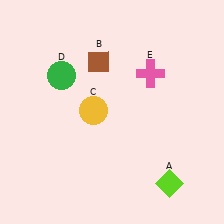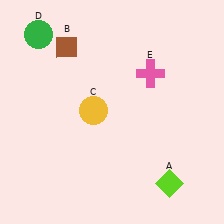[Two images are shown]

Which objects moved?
The objects that moved are: the brown diamond (B), the green circle (D).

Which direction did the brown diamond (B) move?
The brown diamond (B) moved left.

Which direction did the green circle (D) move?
The green circle (D) moved up.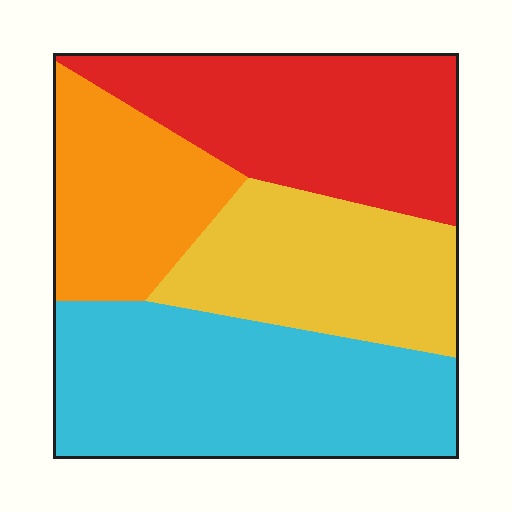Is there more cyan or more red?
Cyan.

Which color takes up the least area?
Orange, at roughly 20%.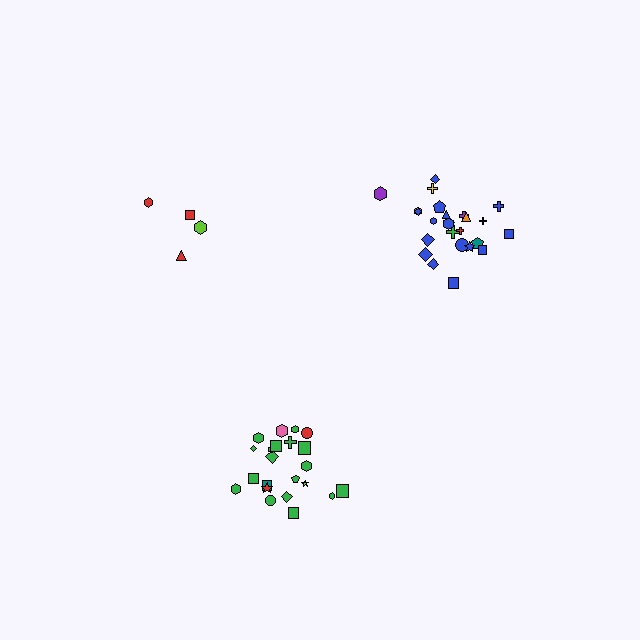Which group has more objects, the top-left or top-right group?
The top-right group.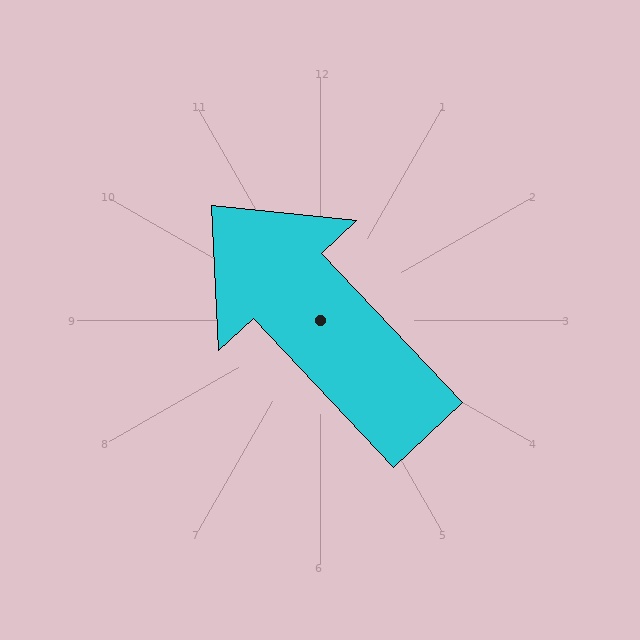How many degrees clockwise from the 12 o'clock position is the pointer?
Approximately 317 degrees.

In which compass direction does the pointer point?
Northwest.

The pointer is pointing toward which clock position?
Roughly 11 o'clock.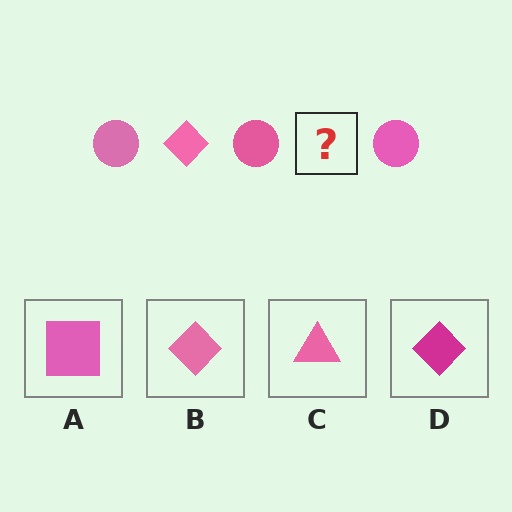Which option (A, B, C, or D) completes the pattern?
B.